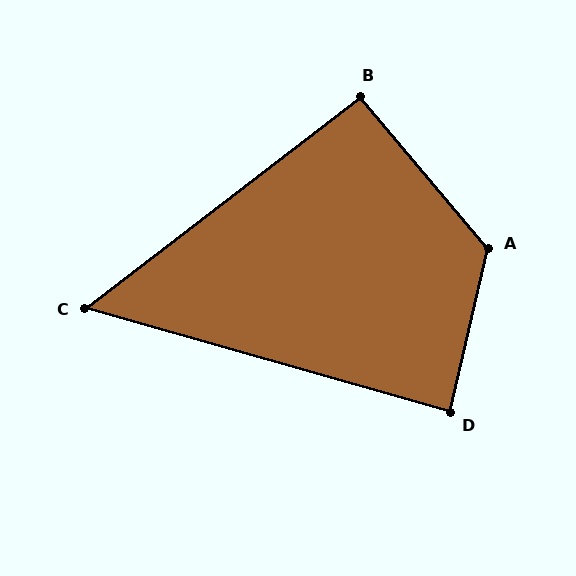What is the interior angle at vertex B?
Approximately 93 degrees (approximately right).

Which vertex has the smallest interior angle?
C, at approximately 53 degrees.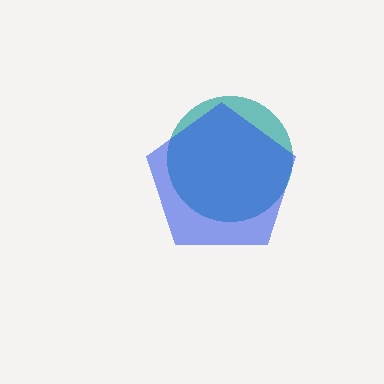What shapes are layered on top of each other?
The layered shapes are: a teal circle, a blue pentagon.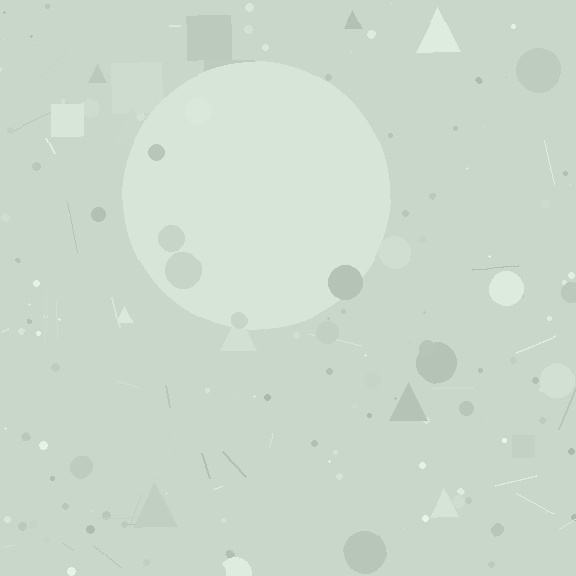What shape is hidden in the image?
A circle is hidden in the image.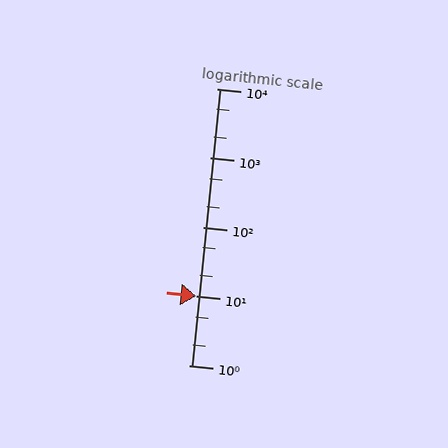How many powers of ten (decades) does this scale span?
The scale spans 4 decades, from 1 to 10000.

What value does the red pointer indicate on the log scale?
The pointer indicates approximately 9.9.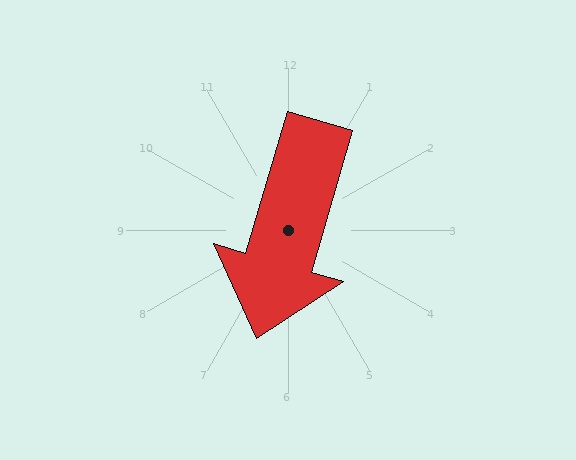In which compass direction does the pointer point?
South.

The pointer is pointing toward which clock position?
Roughly 7 o'clock.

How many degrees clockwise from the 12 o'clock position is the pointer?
Approximately 196 degrees.